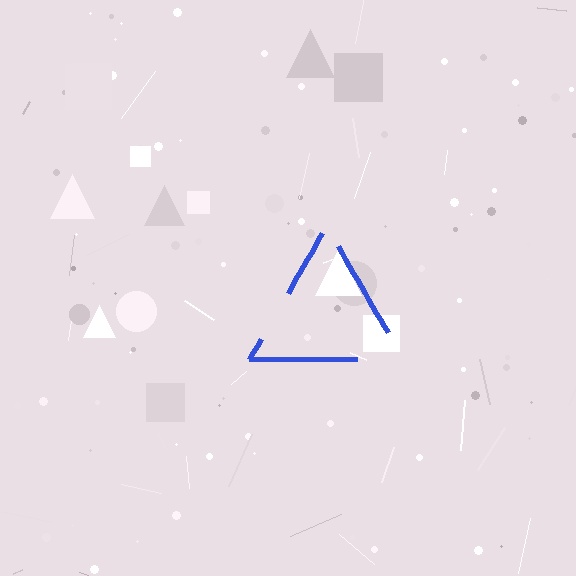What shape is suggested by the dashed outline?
The dashed outline suggests a triangle.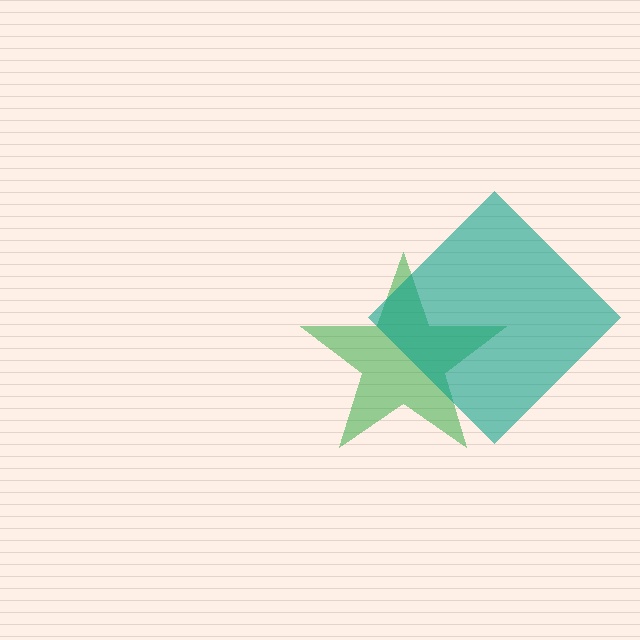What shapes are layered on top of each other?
The layered shapes are: a green star, a teal diamond.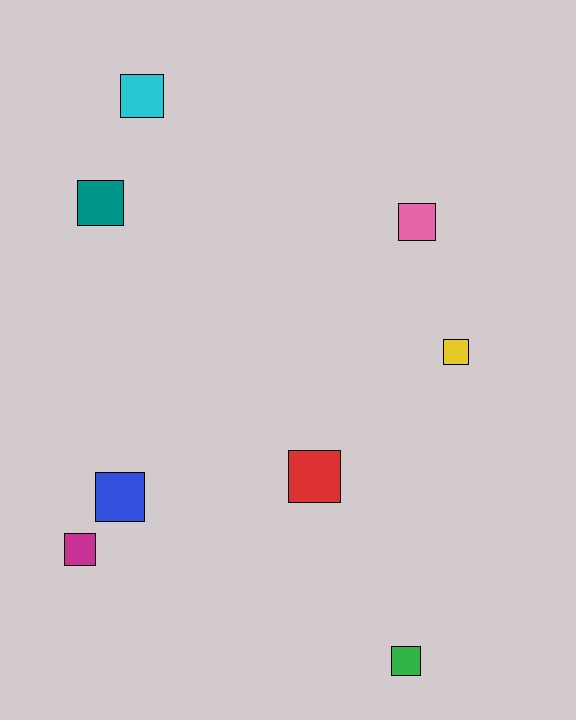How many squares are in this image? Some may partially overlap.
There are 8 squares.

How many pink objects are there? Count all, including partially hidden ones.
There is 1 pink object.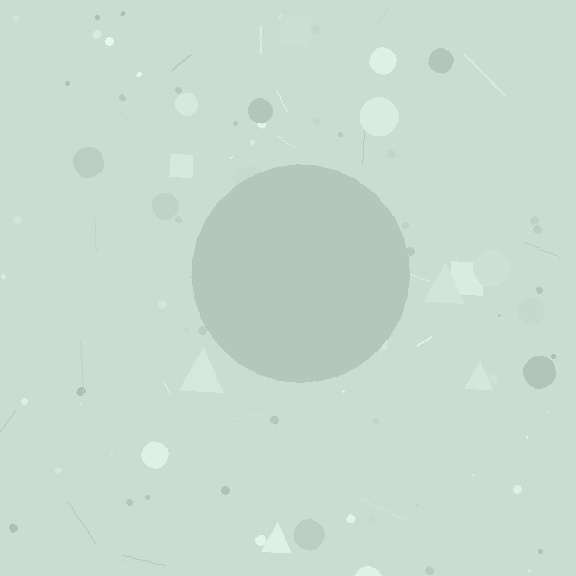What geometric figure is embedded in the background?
A circle is embedded in the background.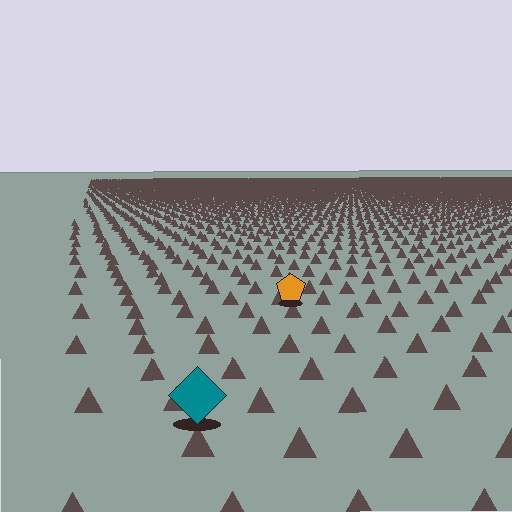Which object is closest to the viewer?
The teal diamond is closest. The texture marks near it are larger and more spread out.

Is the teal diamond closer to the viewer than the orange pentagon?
Yes. The teal diamond is closer — you can tell from the texture gradient: the ground texture is coarser near it.